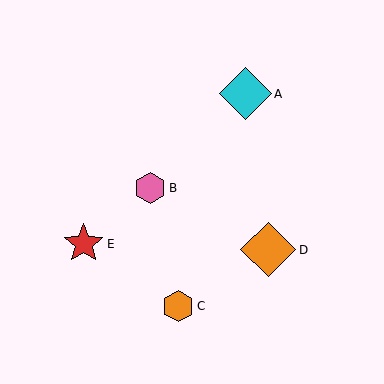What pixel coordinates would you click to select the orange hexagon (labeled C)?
Click at (178, 306) to select the orange hexagon C.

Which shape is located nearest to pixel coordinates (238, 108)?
The cyan diamond (labeled A) at (245, 94) is nearest to that location.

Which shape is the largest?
The orange diamond (labeled D) is the largest.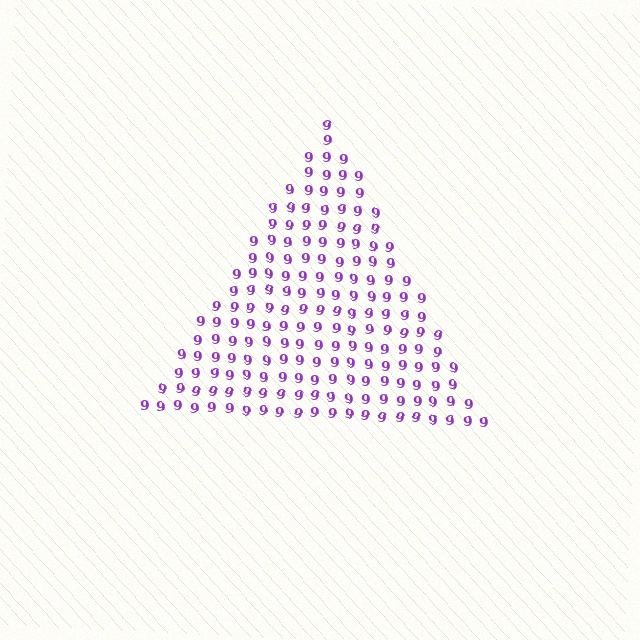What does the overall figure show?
The overall figure shows a triangle.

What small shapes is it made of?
It is made of small digit 9's.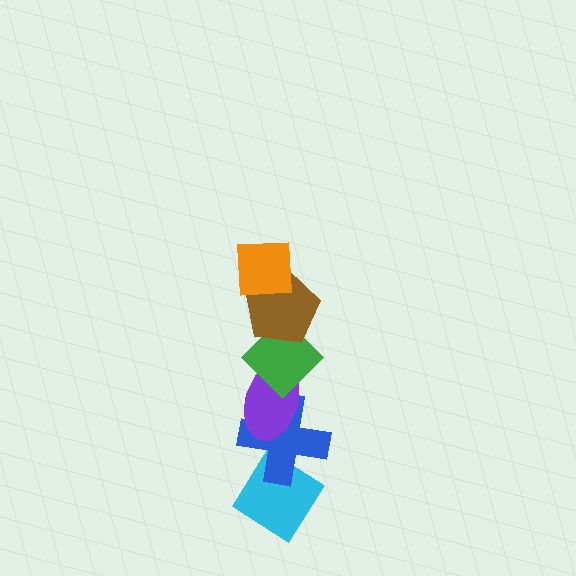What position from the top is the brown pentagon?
The brown pentagon is 2nd from the top.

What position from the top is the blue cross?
The blue cross is 5th from the top.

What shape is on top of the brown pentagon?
The orange square is on top of the brown pentagon.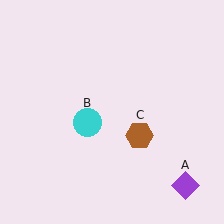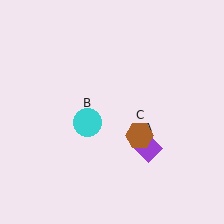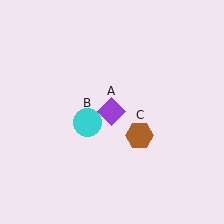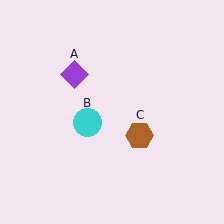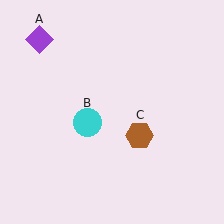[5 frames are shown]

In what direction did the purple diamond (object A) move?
The purple diamond (object A) moved up and to the left.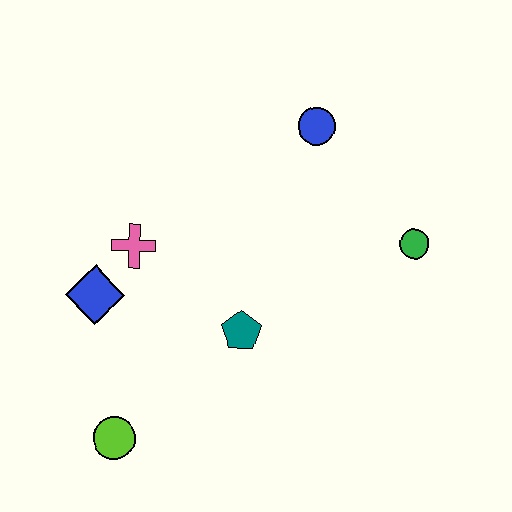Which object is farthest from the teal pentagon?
The blue circle is farthest from the teal pentagon.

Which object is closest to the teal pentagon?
The pink cross is closest to the teal pentagon.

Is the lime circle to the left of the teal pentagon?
Yes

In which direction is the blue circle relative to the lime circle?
The blue circle is above the lime circle.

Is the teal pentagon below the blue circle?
Yes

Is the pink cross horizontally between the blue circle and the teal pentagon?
No